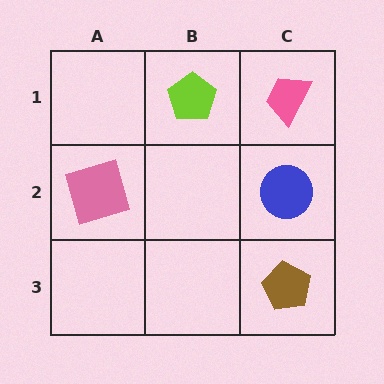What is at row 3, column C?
A brown pentagon.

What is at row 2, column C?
A blue circle.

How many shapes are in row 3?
1 shape.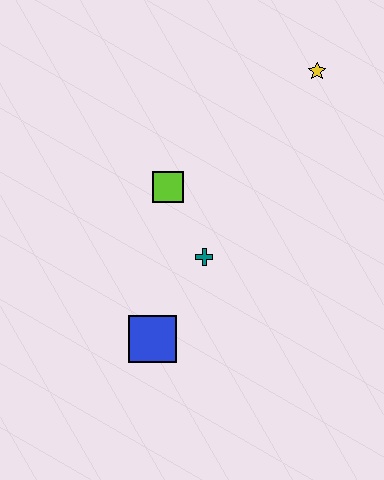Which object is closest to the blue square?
The teal cross is closest to the blue square.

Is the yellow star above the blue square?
Yes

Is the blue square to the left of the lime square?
Yes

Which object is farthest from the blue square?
The yellow star is farthest from the blue square.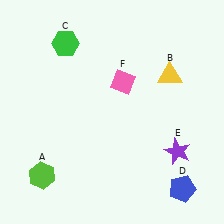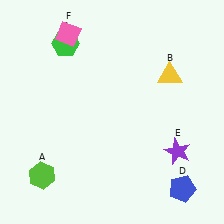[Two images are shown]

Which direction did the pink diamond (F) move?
The pink diamond (F) moved left.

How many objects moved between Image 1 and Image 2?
1 object moved between the two images.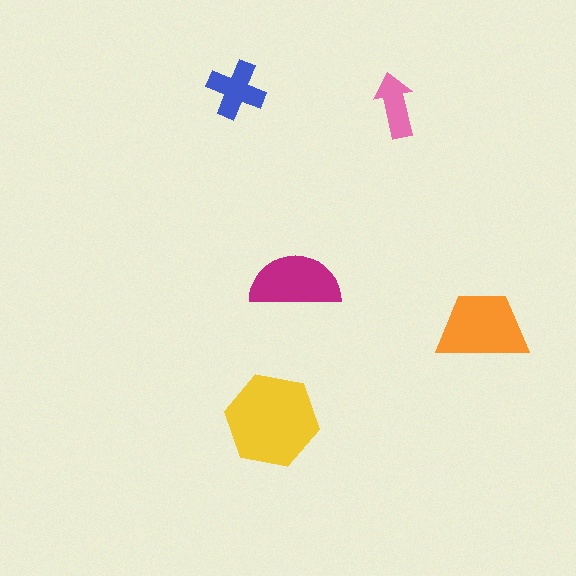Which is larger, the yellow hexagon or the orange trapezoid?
The yellow hexagon.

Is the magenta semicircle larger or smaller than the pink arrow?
Larger.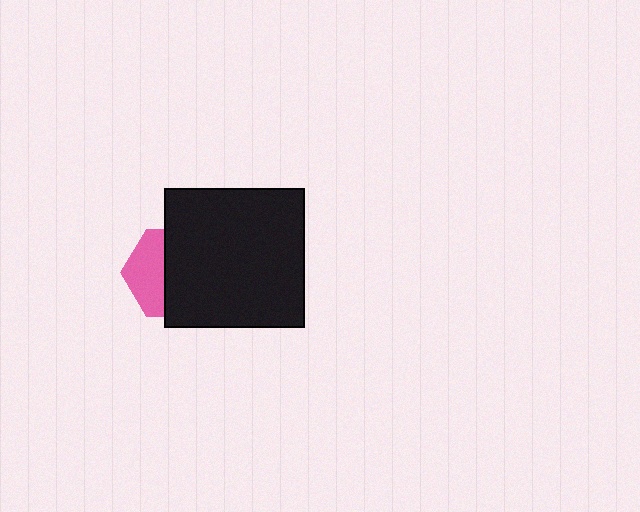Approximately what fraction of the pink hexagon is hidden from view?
Roughly 60% of the pink hexagon is hidden behind the black square.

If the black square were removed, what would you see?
You would see the complete pink hexagon.